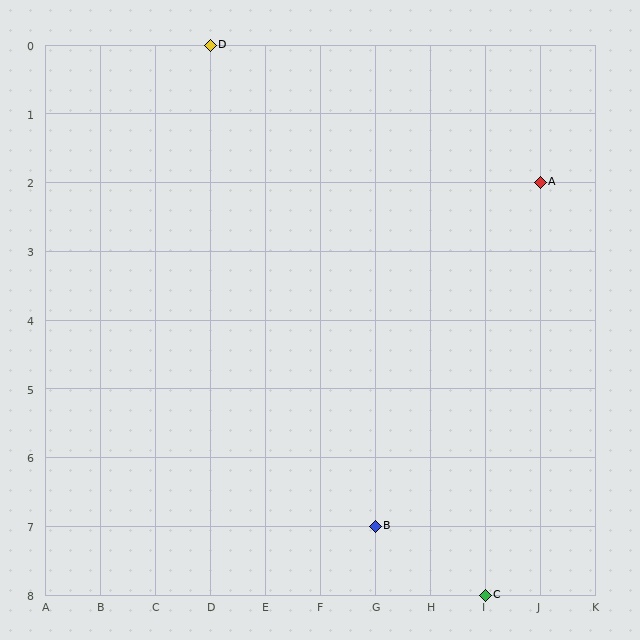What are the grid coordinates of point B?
Point B is at grid coordinates (G, 7).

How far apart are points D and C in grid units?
Points D and C are 5 columns and 8 rows apart (about 9.4 grid units diagonally).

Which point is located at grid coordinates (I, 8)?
Point C is at (I, 8).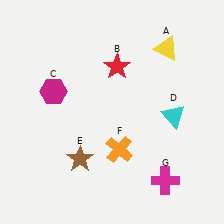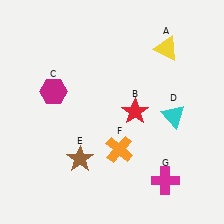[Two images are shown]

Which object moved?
The red star (B) moved down.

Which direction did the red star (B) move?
The red star (B) moved down.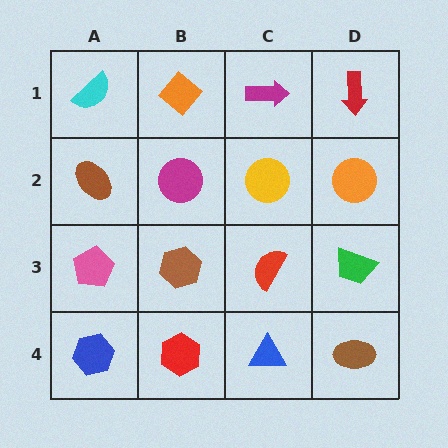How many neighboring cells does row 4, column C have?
3.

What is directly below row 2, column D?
A green trapezoid.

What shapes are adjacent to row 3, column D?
An orange circle (row 2, column D), a brown ellipse (row 4, column D), a red semicircle (row 3, column C).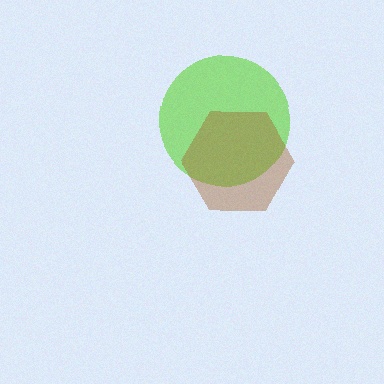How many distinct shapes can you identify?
There are 2 distinct shapes: a lime circle, a brown hexagon.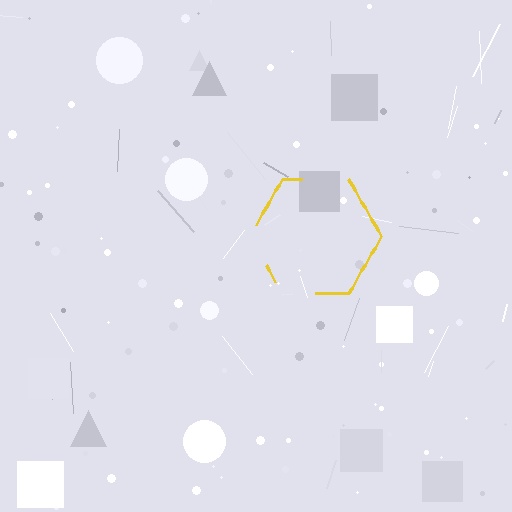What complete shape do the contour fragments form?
The contour fragments form a hexagon.